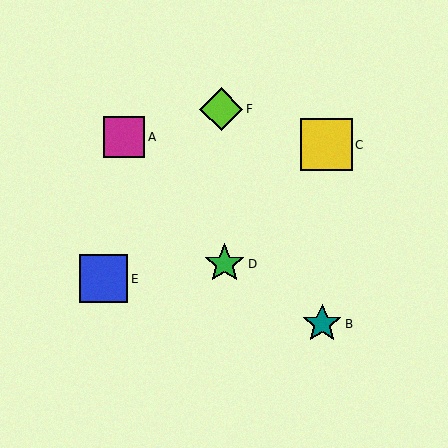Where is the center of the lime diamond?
The center of the lime diamond is at (221, 109).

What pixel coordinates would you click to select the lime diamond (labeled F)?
Click at (221, 109) to select the lime diamond F.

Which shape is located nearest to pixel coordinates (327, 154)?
The yellow square (labeled C) at (327, 145) is nearest to that location.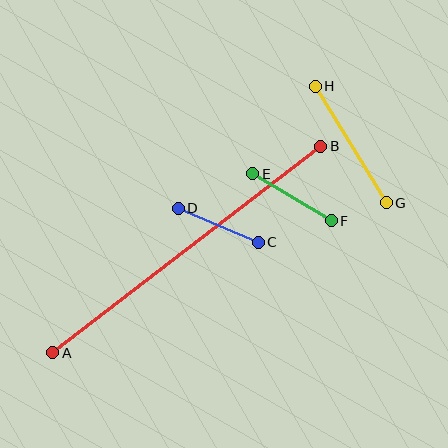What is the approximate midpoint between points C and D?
The midpoint is at approximately (218, 225) pixels.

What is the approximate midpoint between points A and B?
The midpoint is at approximately (187, 250) pixels.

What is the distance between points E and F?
The distance is approximately 92 pixels.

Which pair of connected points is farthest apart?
Points A and B are farthest apart.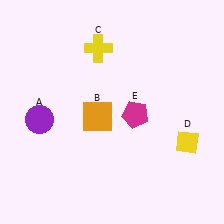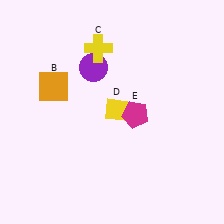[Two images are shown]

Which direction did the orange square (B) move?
The orange square (B) moved left.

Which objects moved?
The objects that moved are: the purple circle (A), the orange square (B), the yellow diamond (D).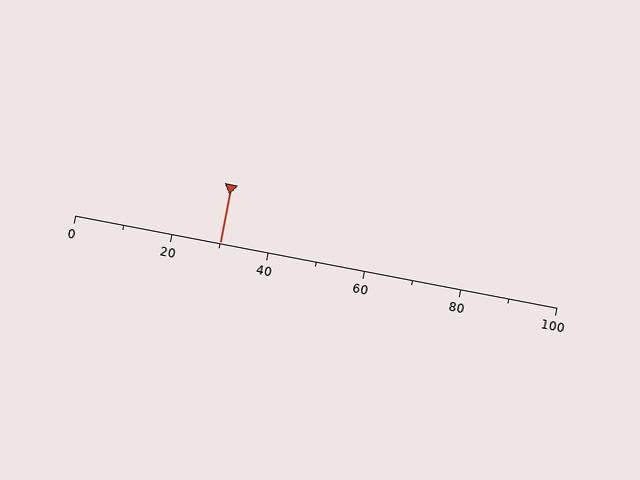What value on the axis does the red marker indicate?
The marker indicates approximately 30.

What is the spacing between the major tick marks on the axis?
The major ticks are spaced 20 apart.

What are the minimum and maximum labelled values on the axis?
The axis runs from 0 to 100.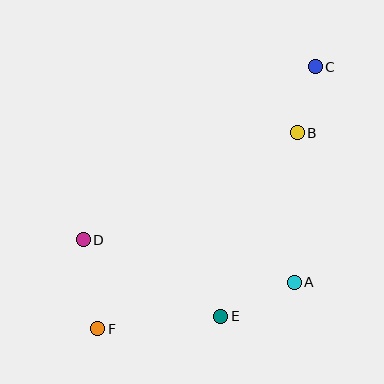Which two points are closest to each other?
Points B and C are closest to each other.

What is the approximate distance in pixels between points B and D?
The distance between B and D is approximately 239 pixels.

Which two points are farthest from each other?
Points C and F are farthest from each other.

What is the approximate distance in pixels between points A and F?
The distance between A and F is approximately 202 pixels.